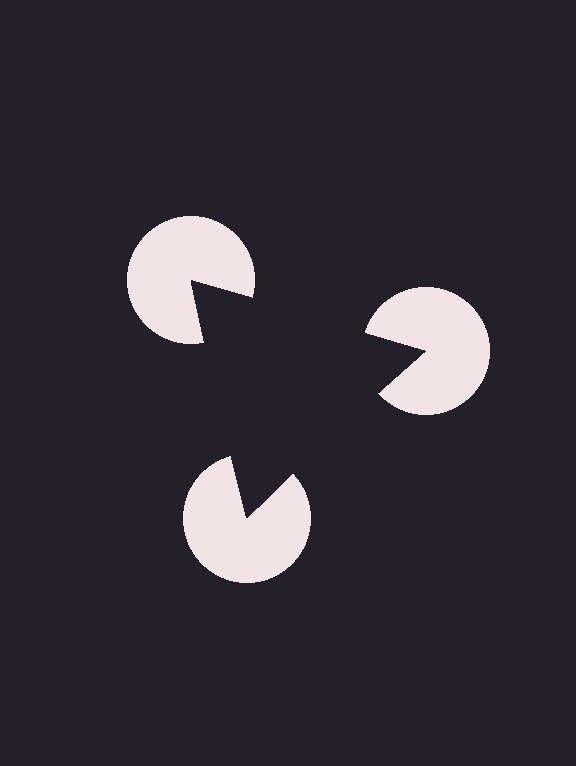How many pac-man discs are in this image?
There are 3 — one at each vertex of the illusory triangle.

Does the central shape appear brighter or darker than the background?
It typically appears slightly darker than the background, even though no actual brightness change is drawn.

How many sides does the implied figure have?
3 sides.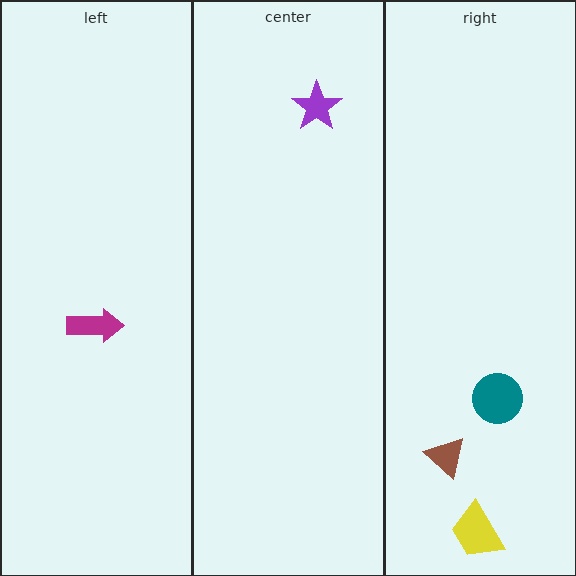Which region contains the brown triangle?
The right region.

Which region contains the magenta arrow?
The left region.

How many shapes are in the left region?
1.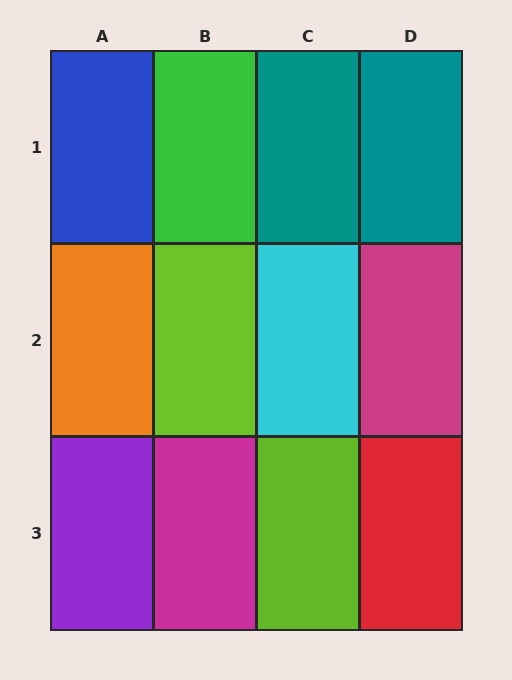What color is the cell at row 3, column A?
Purple.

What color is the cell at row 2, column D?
Magenta.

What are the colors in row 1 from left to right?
Blue, green, teal, teal.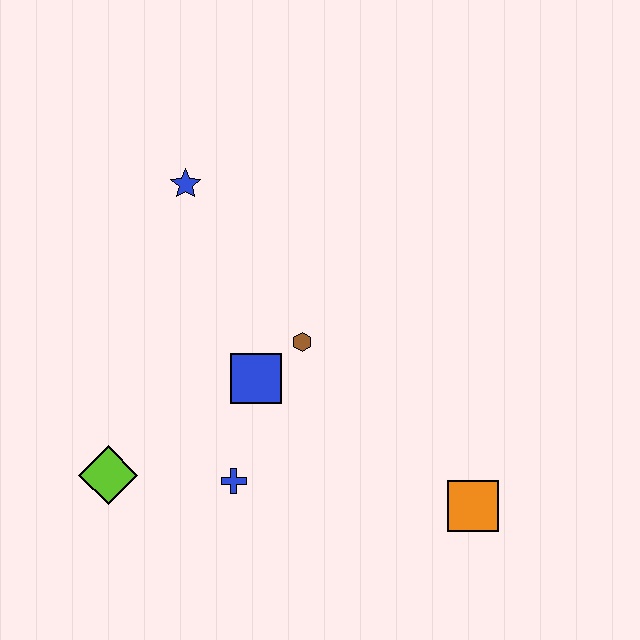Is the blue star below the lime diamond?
No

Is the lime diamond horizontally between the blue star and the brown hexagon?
No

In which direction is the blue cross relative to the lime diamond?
The blue cross is to the right of the lime diamond.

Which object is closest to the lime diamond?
The blue cross is closest to the lime diamond.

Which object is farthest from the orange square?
The blue star is farthest from the orange square.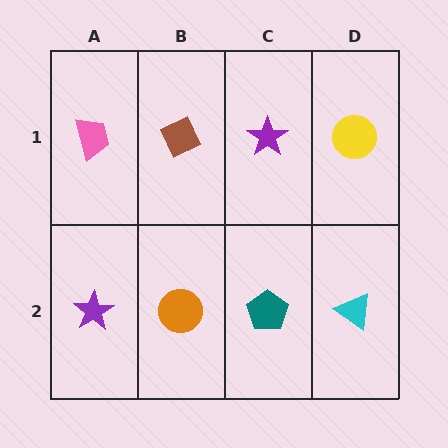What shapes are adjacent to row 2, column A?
A pink trapezoid (row 1, column A), an orange circle (row 2, column B).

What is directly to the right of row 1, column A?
A brown diamond.